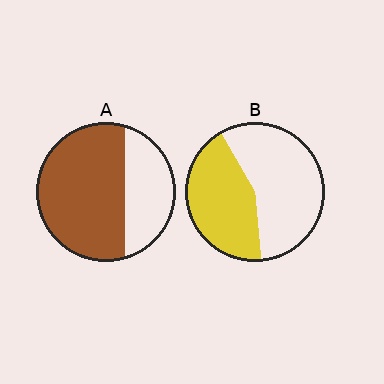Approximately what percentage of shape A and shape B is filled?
A is approximately 65% and B is approximately 45%.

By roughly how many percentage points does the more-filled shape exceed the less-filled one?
By roughly 25 percentage points (A over B).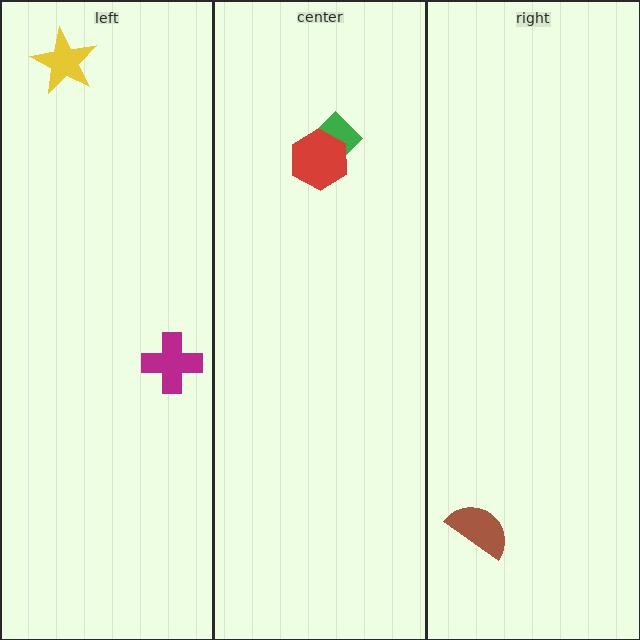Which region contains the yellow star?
The left region.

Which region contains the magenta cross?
The left region.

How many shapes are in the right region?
1.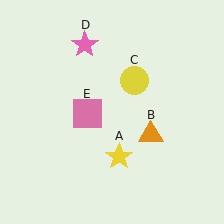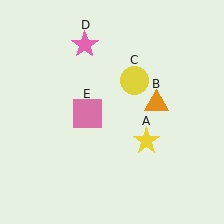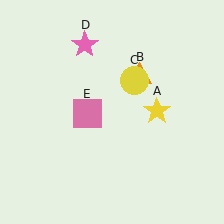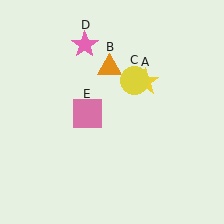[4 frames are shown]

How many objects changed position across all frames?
2 objects changed position: yellow star (object A), orange triangle (object B).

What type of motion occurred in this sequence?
The yellow star (object A), orange triangle (object B) rotated counterclockwise around the center of the scene.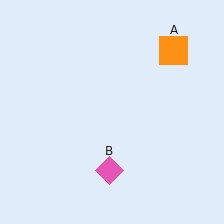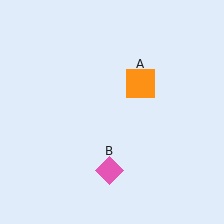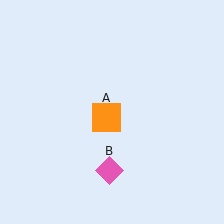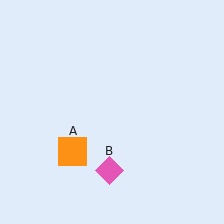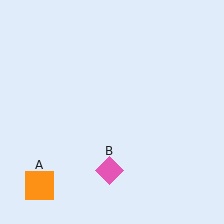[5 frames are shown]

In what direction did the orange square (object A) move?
The orange square (object A) moved down and to the left.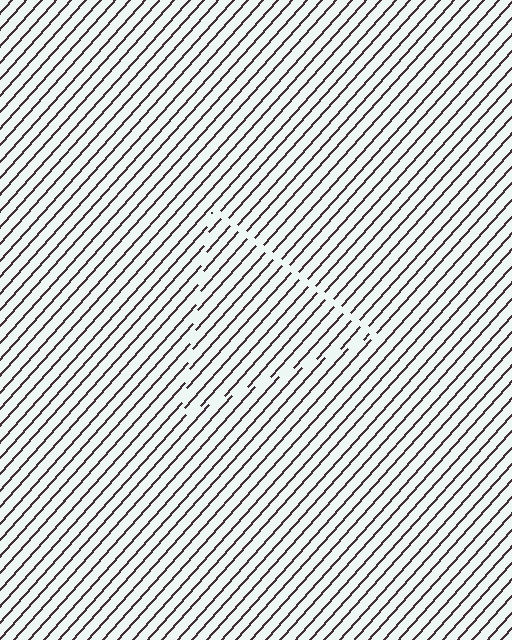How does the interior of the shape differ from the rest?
The interior of the shape contains the same grating, shifted by half a period — the contour is defined by the phase discontinuity where line-ends from the inner and outer gratings abut.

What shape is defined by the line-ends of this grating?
An illusory triangle. The interior of the shape contains the same grating, shifted by half a period — the contour is defined by the phase discontinuity where line-ends from the inner and outer gratings abut.